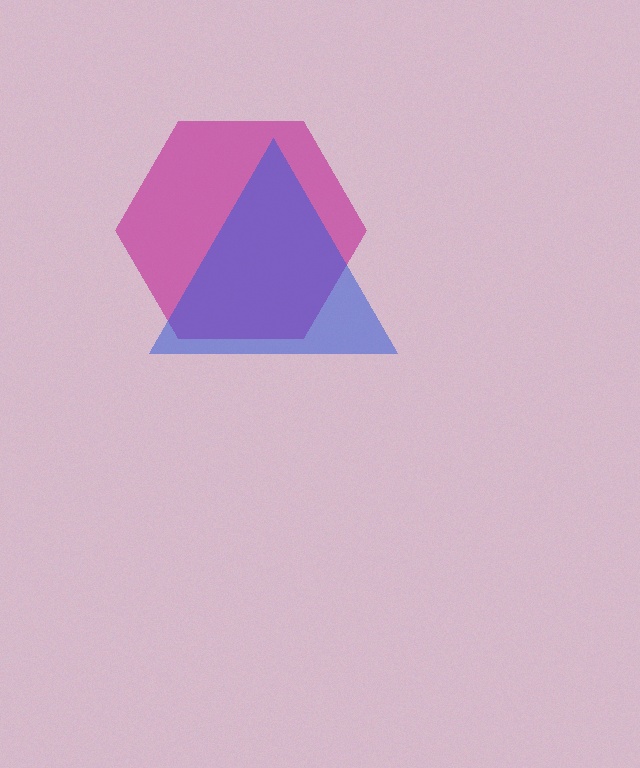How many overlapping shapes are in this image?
There are 2 overlapping shapes in the image.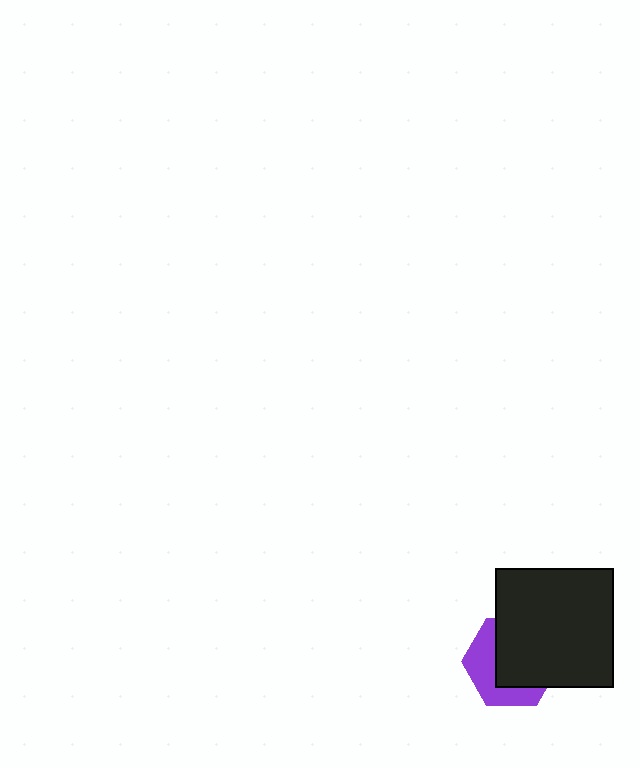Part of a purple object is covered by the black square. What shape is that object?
It is a hexagon.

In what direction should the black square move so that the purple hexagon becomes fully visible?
The black square should move toward the upper-right. That is the shortest direction to clear the overlap and leave the purple hexagon fully visible.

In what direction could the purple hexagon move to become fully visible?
The purple hexagon could move toward the lower-left. That would shift it out from behind the black square entirely.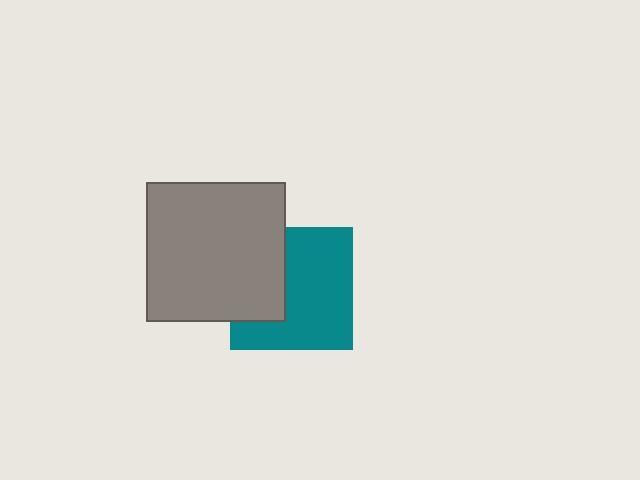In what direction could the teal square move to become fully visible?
The teal square could move right. That would shift it out from behind the gray square entirely.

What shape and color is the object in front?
The object in front is a gray square.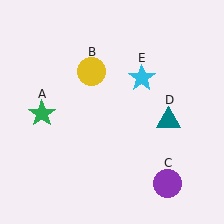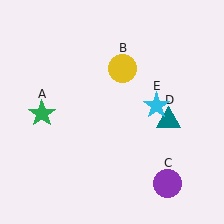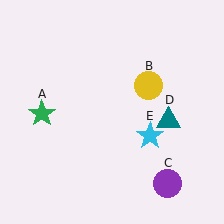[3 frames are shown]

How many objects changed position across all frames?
2 objects changed position: yellow circle (object B), cyan star (object E).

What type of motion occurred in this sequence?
The yellow circle (object B), cyan star (object E) rotated clockwise around the center of the scene.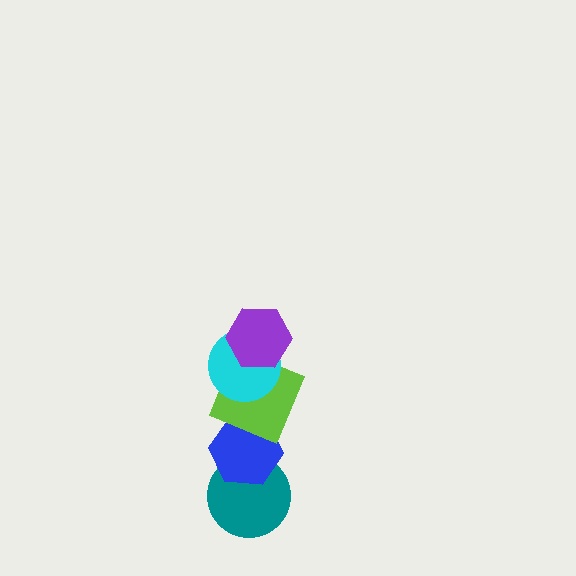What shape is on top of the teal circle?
The blue hexagon is on top of the teal circle.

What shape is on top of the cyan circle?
The purple hexagon is on top of the cyan circle.